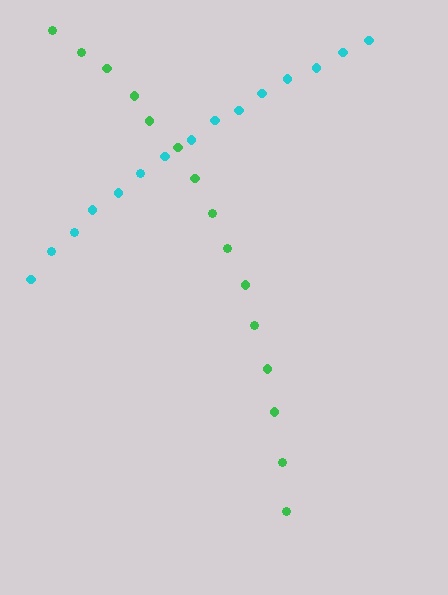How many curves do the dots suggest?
There are 2 distinct paths.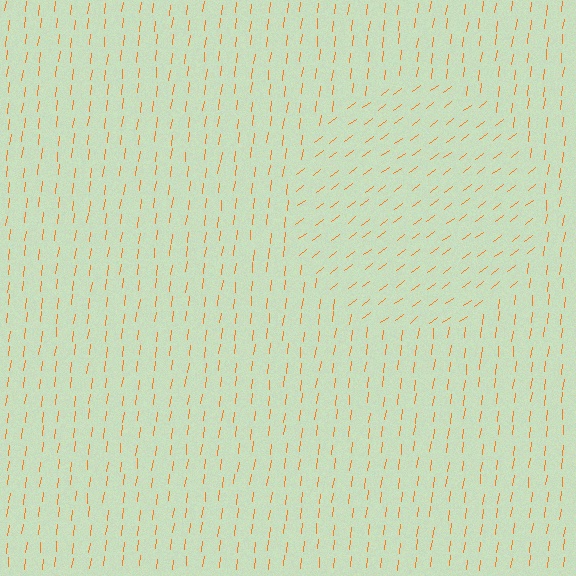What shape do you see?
I see a circle.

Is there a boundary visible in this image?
Yes, there is a texture boundary formed by a change in line orientation.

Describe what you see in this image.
The image is filled with small orange line segments. A circle region in the image has lines oriented differently from the surrounding lines, creating a visible texture boundary.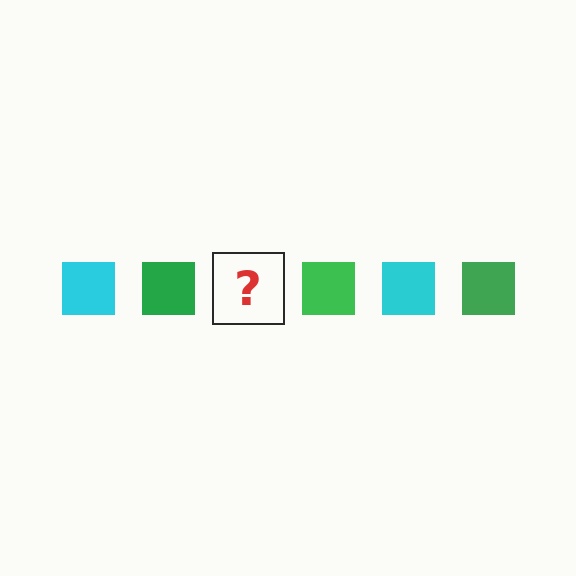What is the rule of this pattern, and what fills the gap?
The rule is that the pattern cycles through cyan, green squares. The gap should be filled with a cyan square.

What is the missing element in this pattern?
The missing element is a cyan square.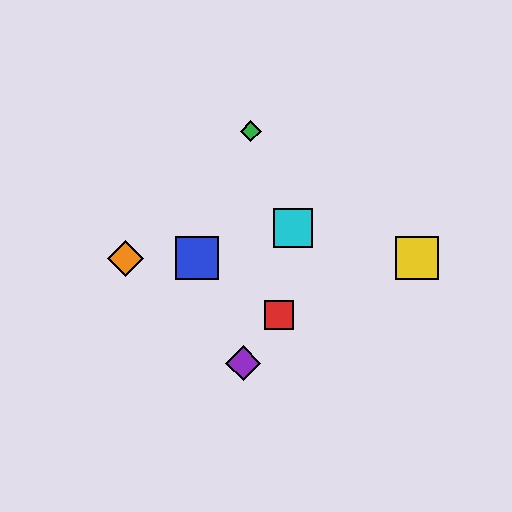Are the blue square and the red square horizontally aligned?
No, the blue square is at y≈258 and the red square is at y≈315.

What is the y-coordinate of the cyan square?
The cyan square is at y≈228.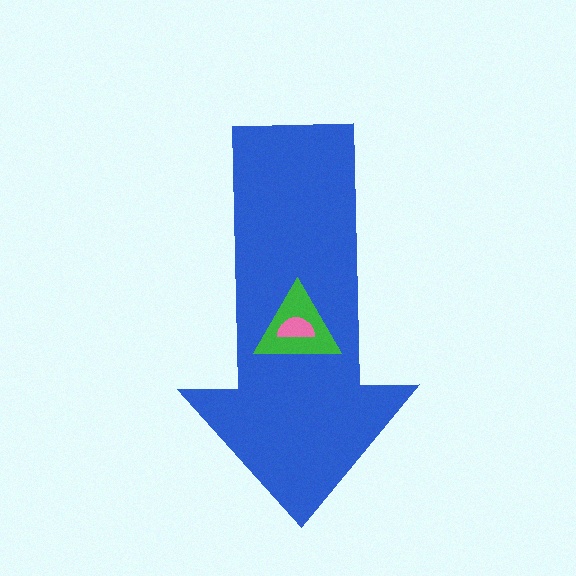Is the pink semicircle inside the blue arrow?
Yes.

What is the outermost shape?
The blue arrow.